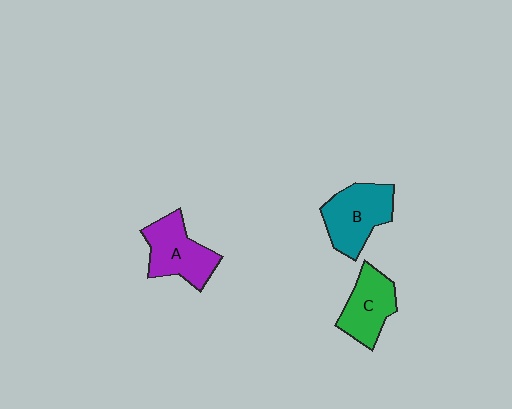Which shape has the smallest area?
Shape C (green).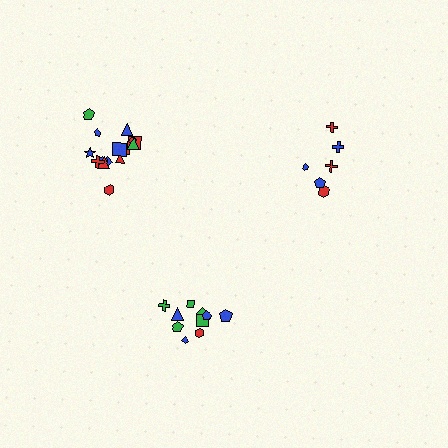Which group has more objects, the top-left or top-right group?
The top-left group.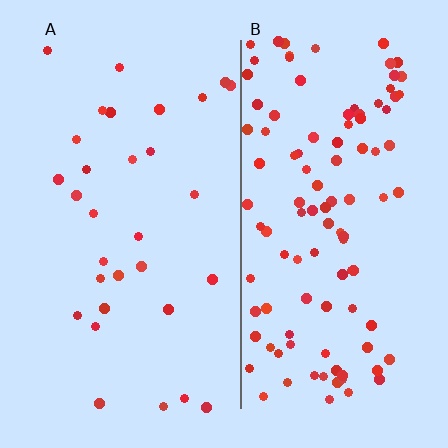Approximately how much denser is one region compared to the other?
Approximately 3.6× — region B over region A.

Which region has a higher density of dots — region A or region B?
B (the right).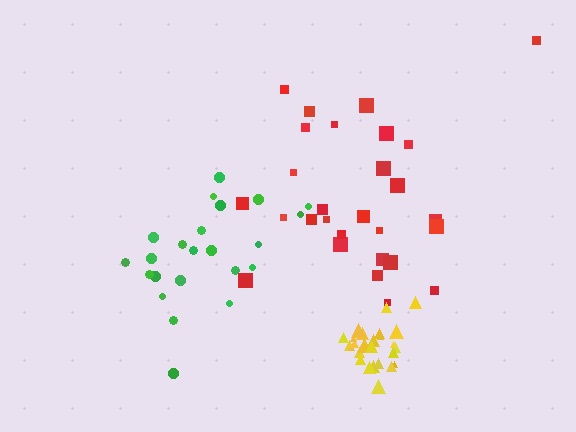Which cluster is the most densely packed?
Yellow.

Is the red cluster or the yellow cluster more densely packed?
Yellow.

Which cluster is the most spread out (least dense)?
Red.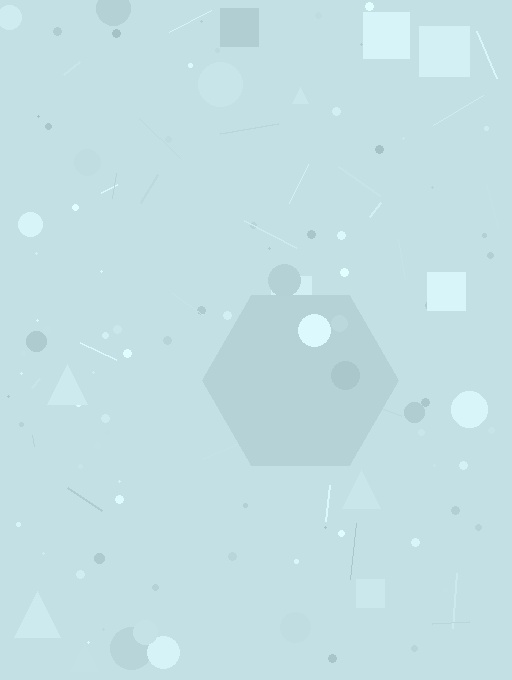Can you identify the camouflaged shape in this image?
The camouflaged shape is a hexagon.